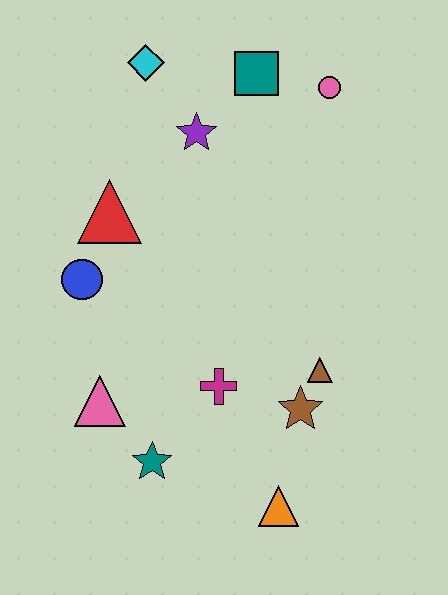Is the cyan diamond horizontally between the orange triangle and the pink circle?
No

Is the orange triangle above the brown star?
No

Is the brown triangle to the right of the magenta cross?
Yes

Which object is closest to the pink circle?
The teal square is closest to the pink circle.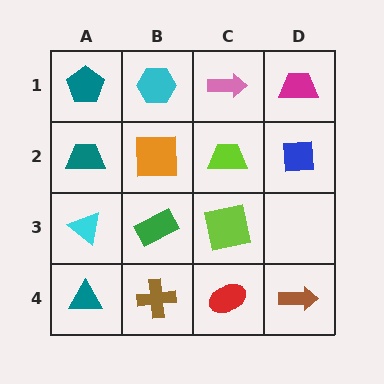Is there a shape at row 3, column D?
No, that cell is empty.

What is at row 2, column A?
A teal trapezoid.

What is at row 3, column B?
A green rectangle.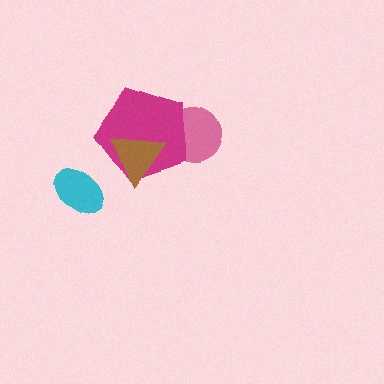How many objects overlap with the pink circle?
1 object overlaps with the pink circle.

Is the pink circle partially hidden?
Yes, it is partially covered by another shape.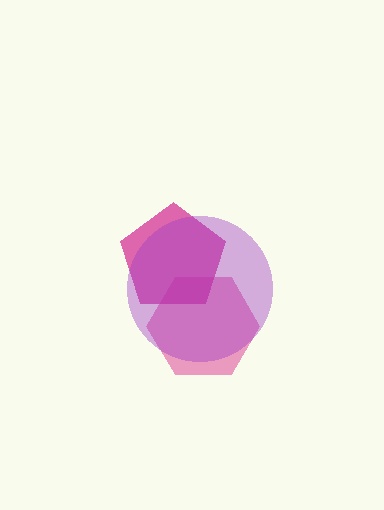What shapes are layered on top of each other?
The layered shapes are: a pink hexagon, a magenta pentagon, a purple circle.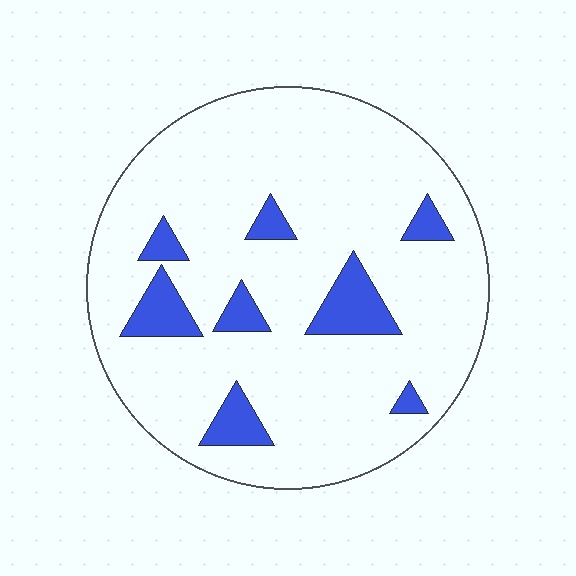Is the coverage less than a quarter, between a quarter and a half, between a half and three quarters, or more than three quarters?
Less than a quarter.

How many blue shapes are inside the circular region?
8.